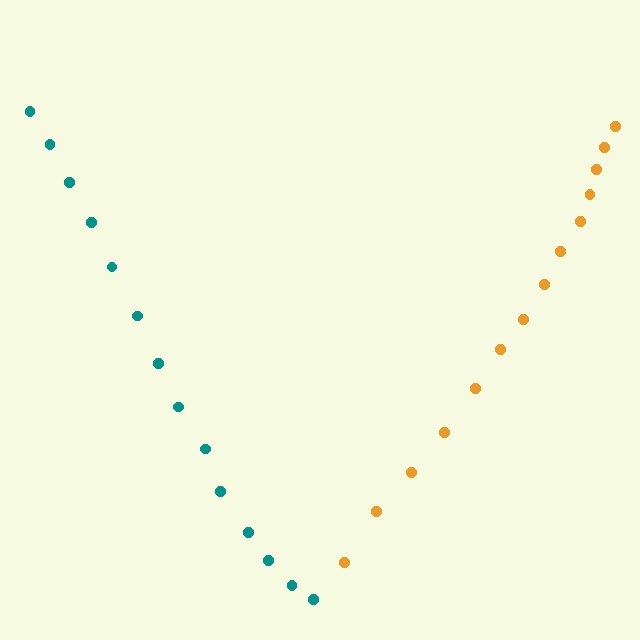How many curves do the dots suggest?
There are 2 distinct paths.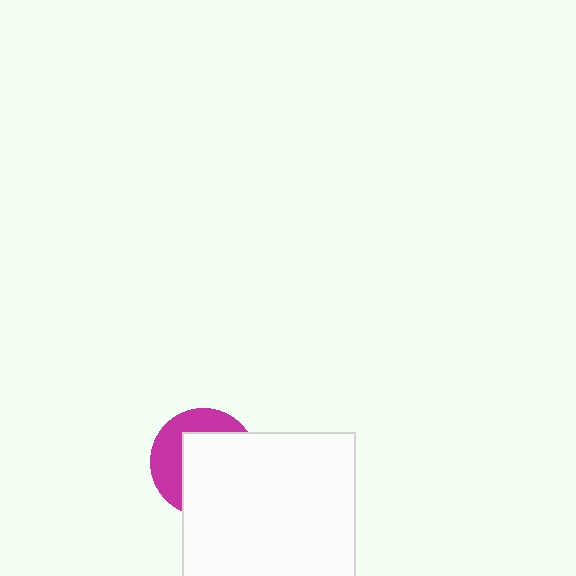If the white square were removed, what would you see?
You would see the complete magenta circle.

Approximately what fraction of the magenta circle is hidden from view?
Roughly 62% of the magenta circle is hidden behind the white square.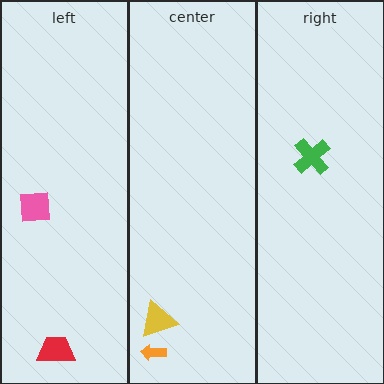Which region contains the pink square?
The left region.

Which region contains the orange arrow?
The center region.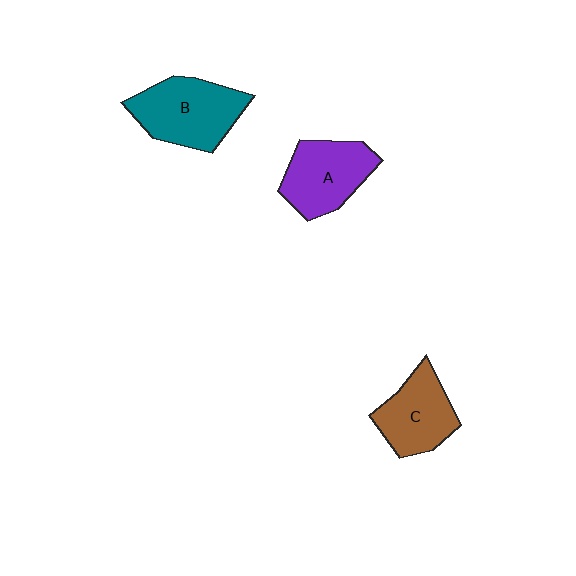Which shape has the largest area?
Shape B (teal).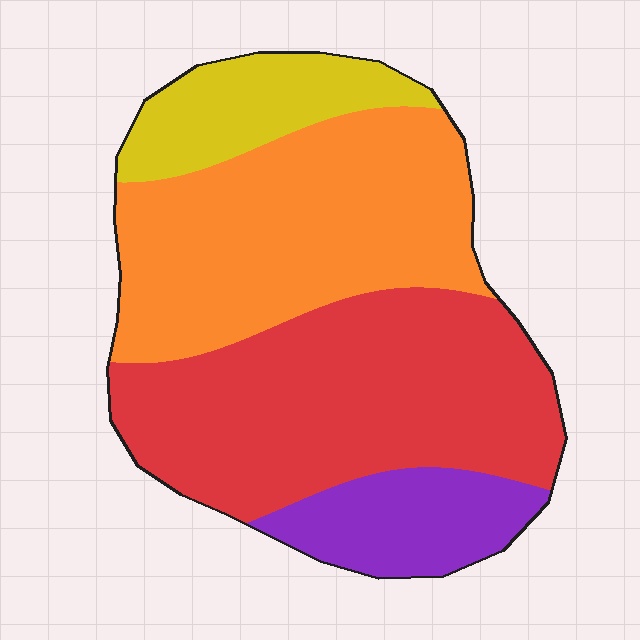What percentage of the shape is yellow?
Yellow covers roughly 10% of the shape.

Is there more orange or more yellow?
Orange.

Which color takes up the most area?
Red, at roughly 40%.